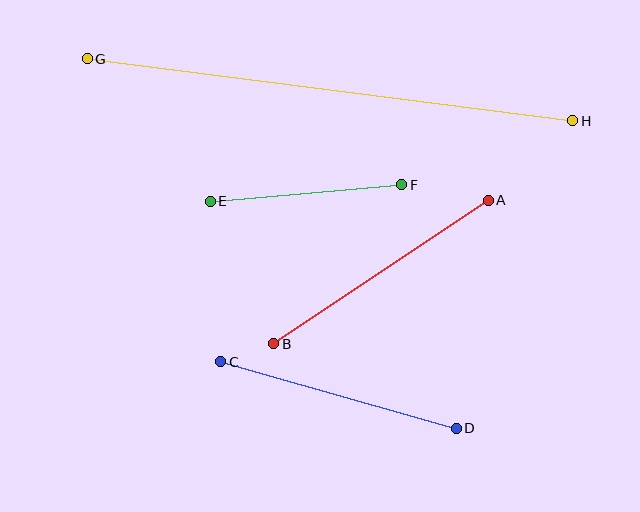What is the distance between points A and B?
The distance is approximately 258 pixels.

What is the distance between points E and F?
The distance is approximately 192 pixels.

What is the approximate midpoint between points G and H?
The midpoint is at approximately (330, 90) pixels.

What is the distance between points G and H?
The distance is approximately 489 pixels.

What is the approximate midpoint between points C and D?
The midpoint is at approximately (338, 395) pixels.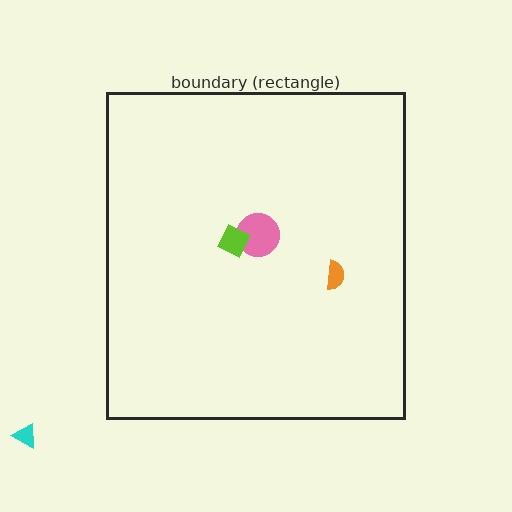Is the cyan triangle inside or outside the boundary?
Outside.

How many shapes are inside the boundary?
3 inside, 1 outside.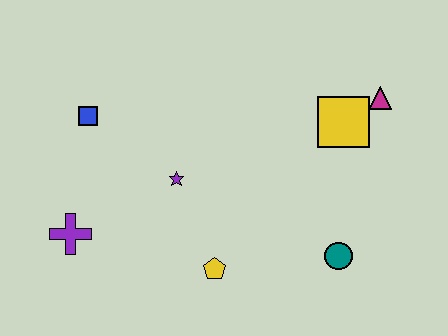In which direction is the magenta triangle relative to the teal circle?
The magenta triangle is above the teal circle.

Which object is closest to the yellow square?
The magenta triangle is closest to the yellow square.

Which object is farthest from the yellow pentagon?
The magenta triangle is farthest from the yellow pentagon.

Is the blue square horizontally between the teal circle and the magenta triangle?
No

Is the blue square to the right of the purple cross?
Yes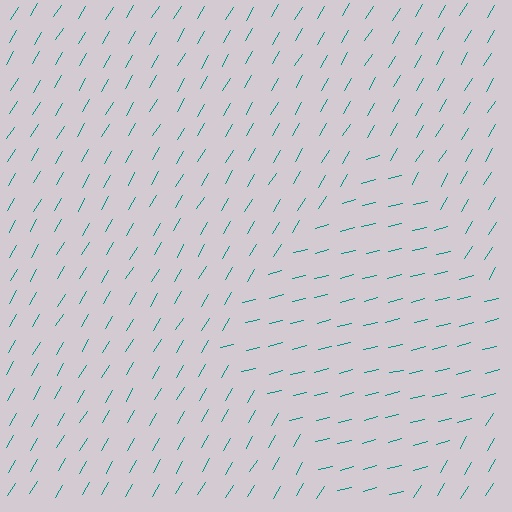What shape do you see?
I see a diamond.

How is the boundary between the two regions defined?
The boundary is defined purely by a change in line orientation (approximately 45 degrees difference). All lines are the same color and thickness.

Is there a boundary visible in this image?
Yes, there is a texture boundary formed by a change in line orientation.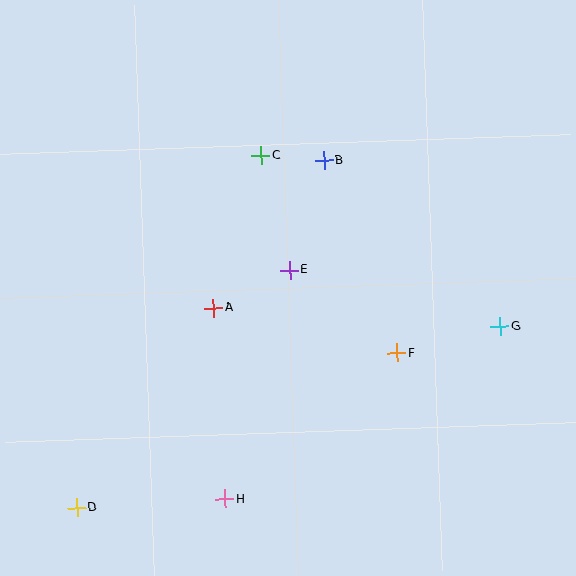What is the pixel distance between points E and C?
The distance between E and C is 118 pixels.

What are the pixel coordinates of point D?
Point D is at (77, 508).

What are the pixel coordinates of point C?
Point C is at (261, 156).